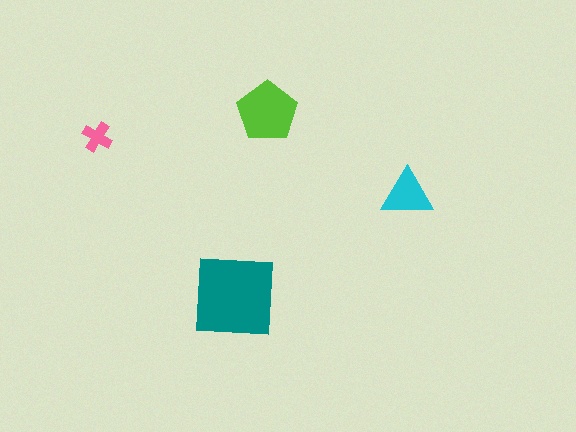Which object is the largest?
The teal square.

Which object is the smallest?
The pink cross.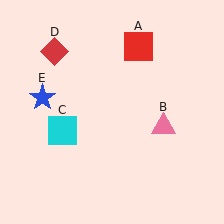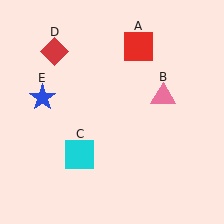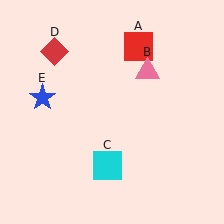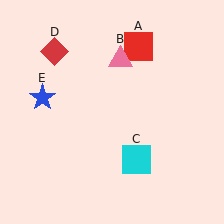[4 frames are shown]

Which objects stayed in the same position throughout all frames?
Red square (object A) and red diamond (object D) and blue star (object E) remained stationary.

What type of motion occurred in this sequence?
The pink triangle (object B), cyan square (object C) rotated counterclockwise around the center of the scene.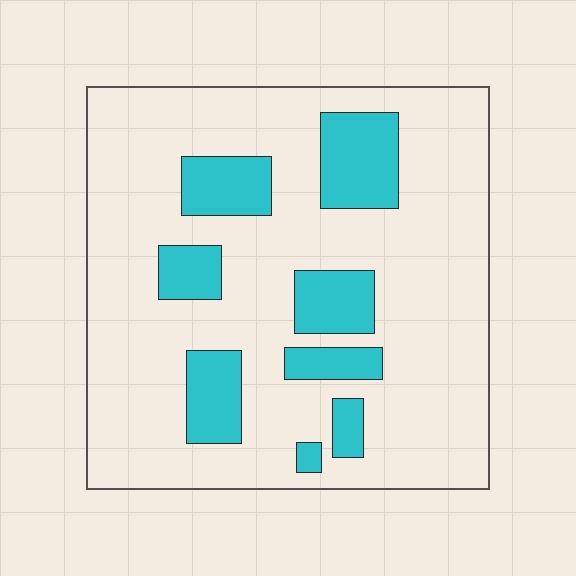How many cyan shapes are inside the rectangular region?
8.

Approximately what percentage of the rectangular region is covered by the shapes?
Approximately 20%.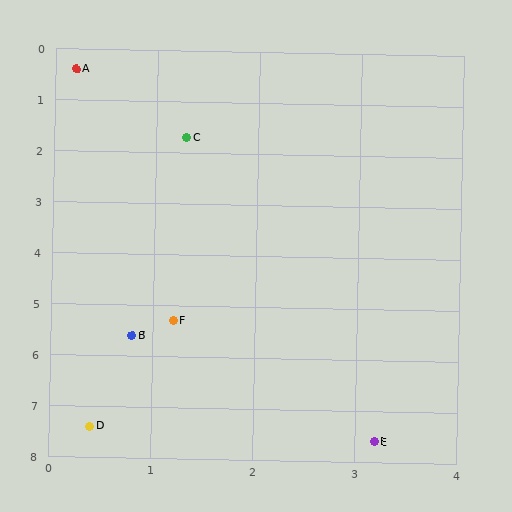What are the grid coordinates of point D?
Point D is at approximately (0.4, 7.4).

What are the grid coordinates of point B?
Point B is at approximately (0.8, 5.6).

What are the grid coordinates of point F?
Point F is at approximately (1.2, 5.3).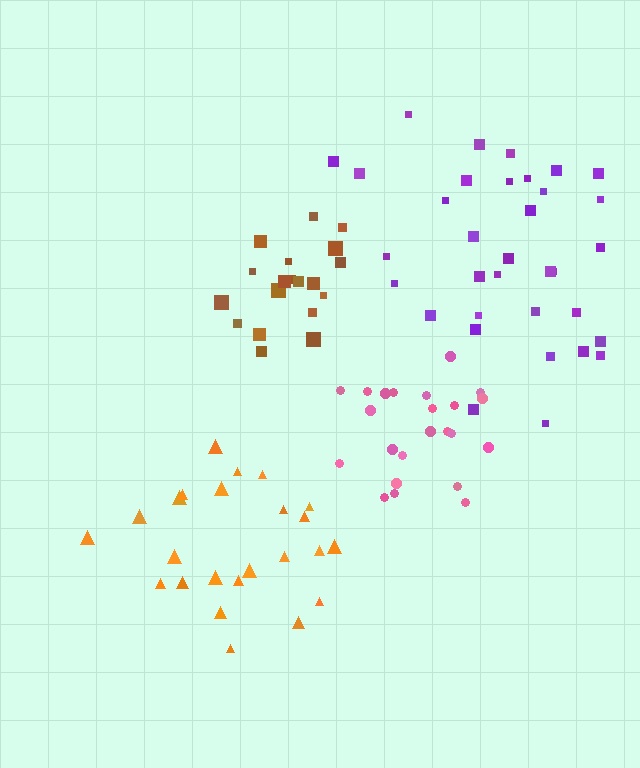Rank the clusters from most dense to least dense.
pink, brown, purple, orange.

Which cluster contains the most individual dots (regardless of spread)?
Purple (34).